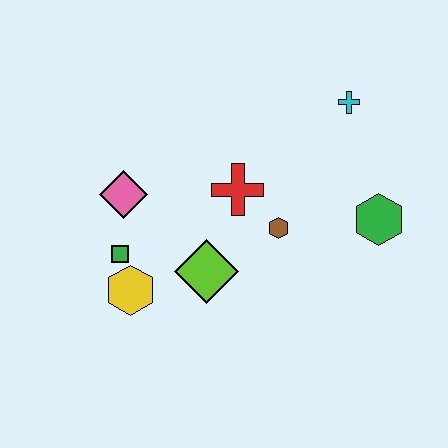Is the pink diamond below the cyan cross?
Yes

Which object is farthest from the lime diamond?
The cyan cross is farthest from the lime diamond.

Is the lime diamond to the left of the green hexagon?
Yes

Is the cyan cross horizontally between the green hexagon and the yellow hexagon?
Yes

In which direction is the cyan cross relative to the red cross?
The cyan cross is to the right of the red cross.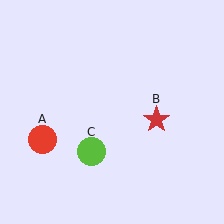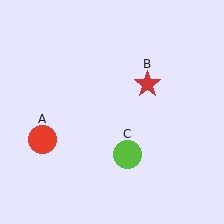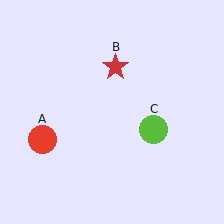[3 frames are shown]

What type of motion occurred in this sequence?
The red star (object B), lime circle (object C) rotated counterclockwise around the center of the scene.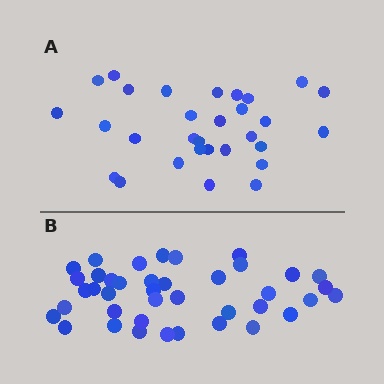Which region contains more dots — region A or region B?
Region B (the bottom region) has more dots.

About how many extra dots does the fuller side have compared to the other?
Region B has roughly 10 or so more dots than region A.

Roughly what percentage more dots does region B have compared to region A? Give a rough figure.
About 35% more.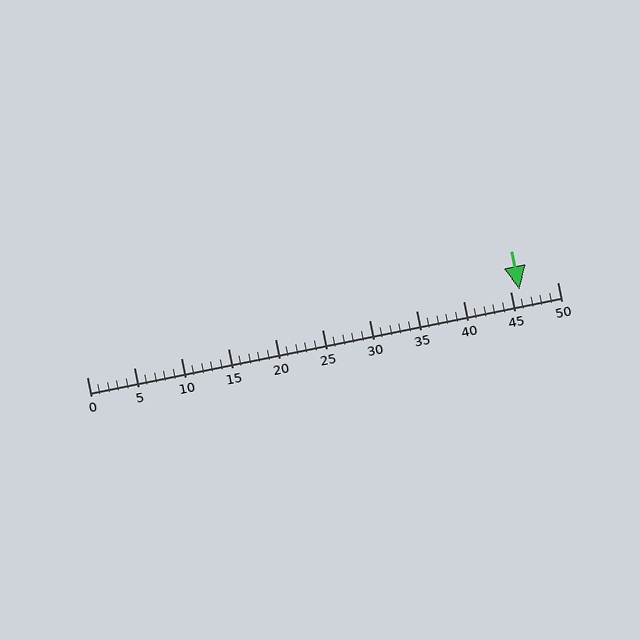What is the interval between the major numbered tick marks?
The major tick marks are spaced 5 units apart.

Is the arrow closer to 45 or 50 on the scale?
The arrow is closer to 45.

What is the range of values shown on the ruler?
The ruler shows values from 0 to 50.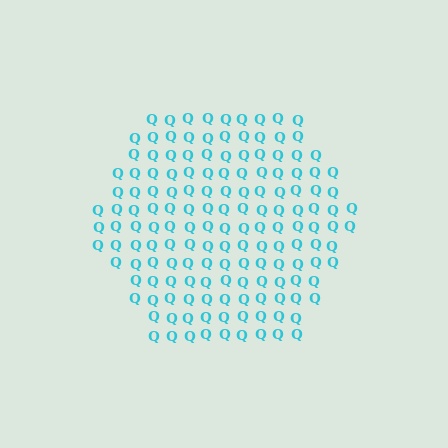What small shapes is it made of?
It is made of small letter Q's.